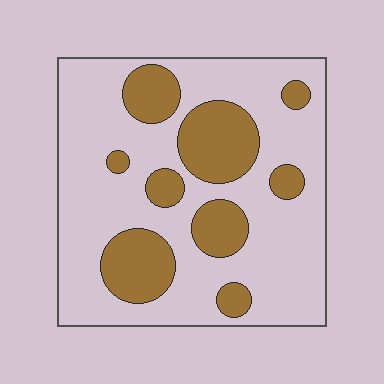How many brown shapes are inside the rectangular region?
9.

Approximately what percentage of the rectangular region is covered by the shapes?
Approximately 25%.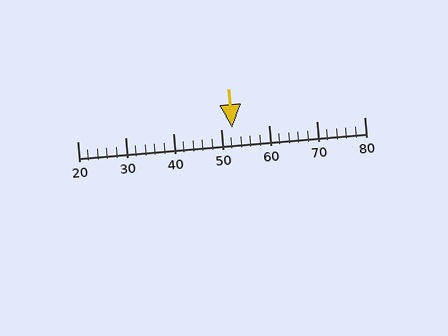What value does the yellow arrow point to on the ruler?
The yellow arrow points to approximately 52.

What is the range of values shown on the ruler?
The ruler shows values from 20 to 80.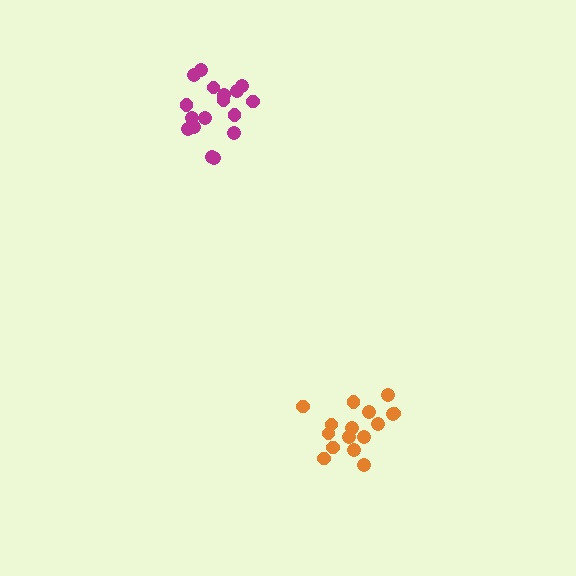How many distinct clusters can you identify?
There are 2 distinct clusters.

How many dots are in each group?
Group 1: 16 dots, Group 2: 17 dots (33 total).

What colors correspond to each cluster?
The clusters are colored: orange, magenta.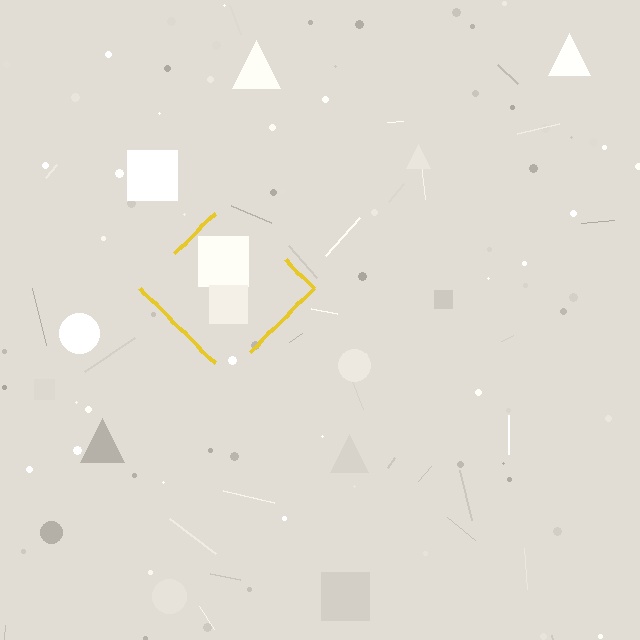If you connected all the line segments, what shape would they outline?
They would outline a diamond.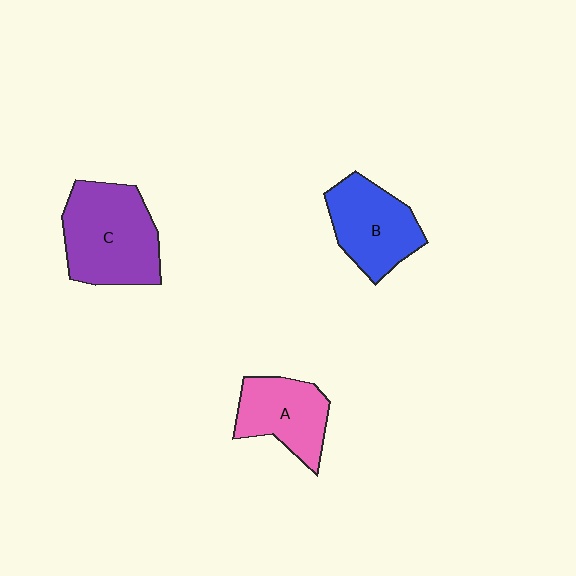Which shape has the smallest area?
Shape A (pink).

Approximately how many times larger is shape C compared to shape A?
Approximately 1.5 times.